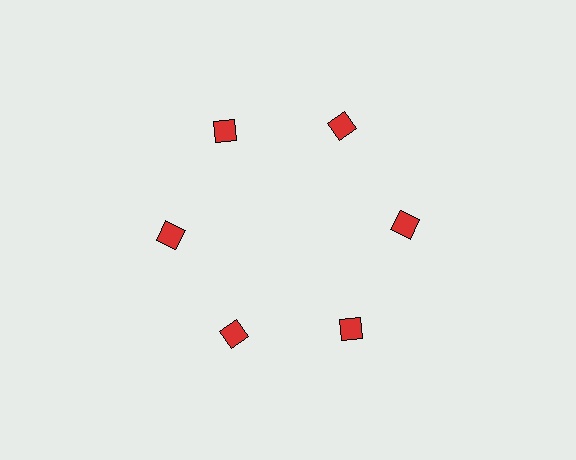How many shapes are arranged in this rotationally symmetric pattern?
There are 6 shapes, arranged in 6 groups of 1.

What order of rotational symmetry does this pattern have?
This pattern has 6-fold rotational symmetry.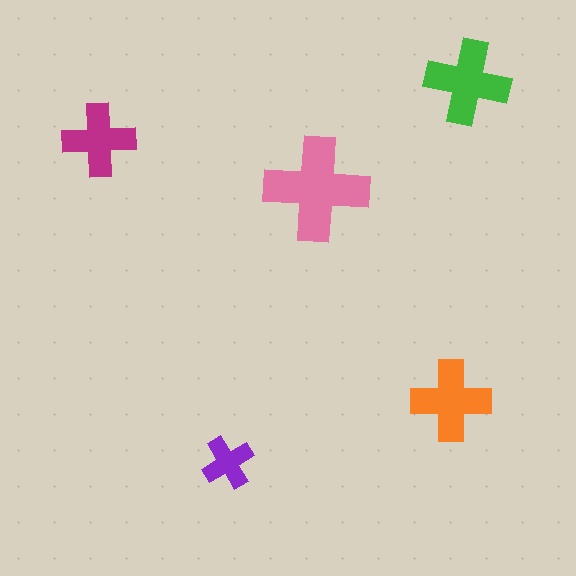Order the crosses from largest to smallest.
the pink one, the green one, the orange one, the magenta one, the purple one.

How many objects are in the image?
There are 5 objects in the image.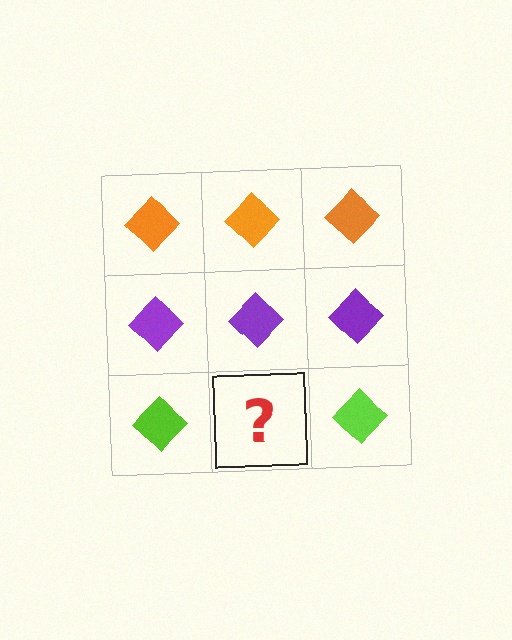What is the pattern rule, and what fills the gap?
The rule is that each row has a consistent color. The gap should be filled with a lime diamond.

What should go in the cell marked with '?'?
The missing cell should contain a lime diamond.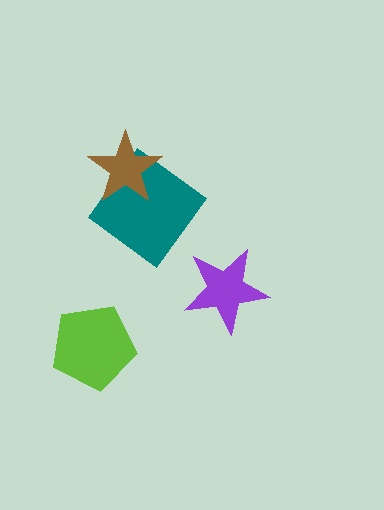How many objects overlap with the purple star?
0 objects overlap with the purple star.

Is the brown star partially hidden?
No, no other shape covers it.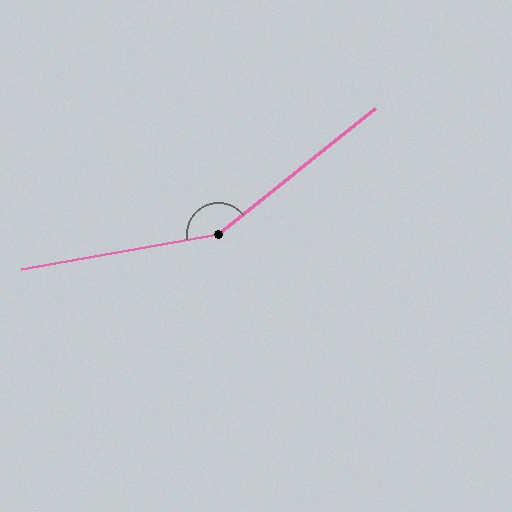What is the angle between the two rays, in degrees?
Approximately 151 degrees.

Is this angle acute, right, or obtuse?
It is obtuse.